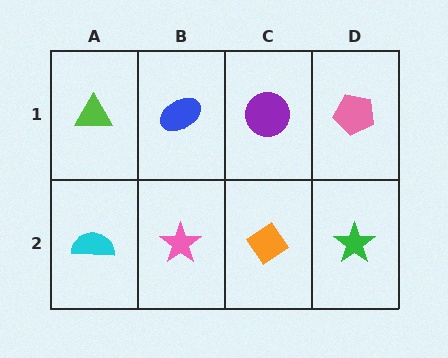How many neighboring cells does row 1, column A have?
2.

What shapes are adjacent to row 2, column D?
A pink pentagon (row 1, column D), an orange diamond (row 2, column C).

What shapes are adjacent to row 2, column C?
A purple circle (row 1, column C), a pink star (row 2, column B), a green star (row 2, column D).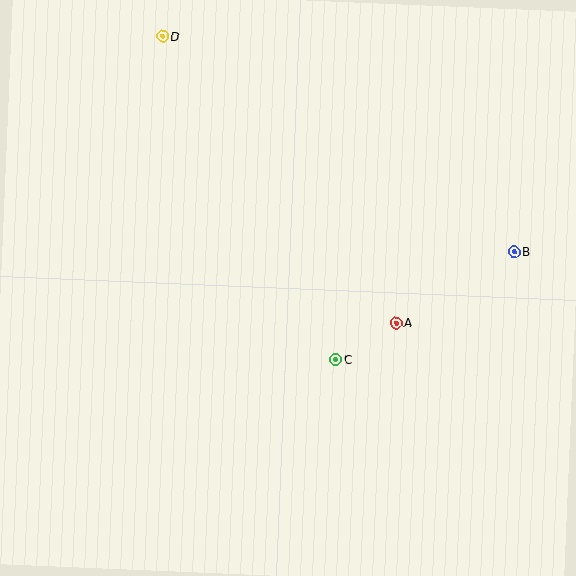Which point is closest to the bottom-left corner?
Point C is closest to the bottom-left corner.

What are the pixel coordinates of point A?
Point A is at (396, 323).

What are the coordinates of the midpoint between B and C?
The midpoint between B and C is at (425, 306).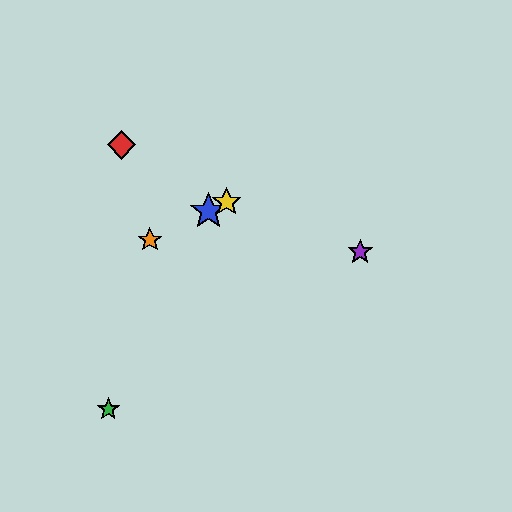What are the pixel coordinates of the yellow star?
The yellow star is at (227, 202).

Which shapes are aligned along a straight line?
The blue star, the yellow star, the orange star are aligned along a straight line.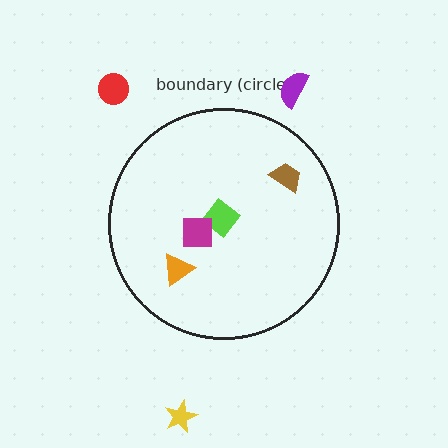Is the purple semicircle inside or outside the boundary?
Outside.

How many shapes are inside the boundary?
4 inside, 3 outside.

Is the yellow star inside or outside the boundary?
Outside.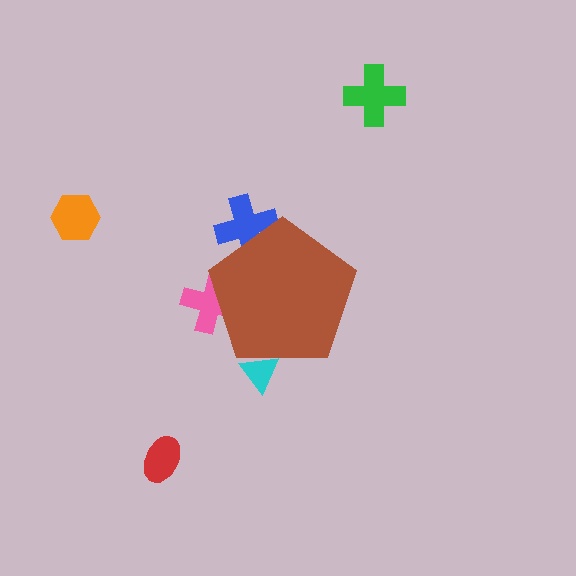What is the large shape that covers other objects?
A brown pentagon.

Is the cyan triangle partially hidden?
Yes, the cyan triangle is partially hidden behind the brown pentagon.